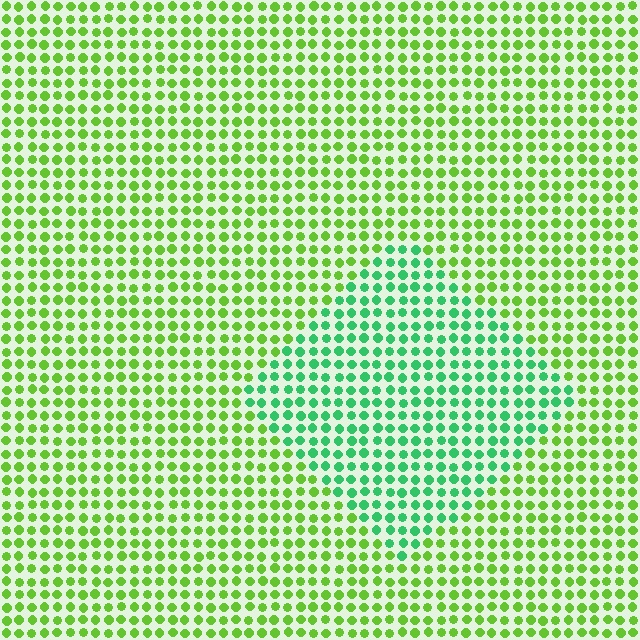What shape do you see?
I see a diamond.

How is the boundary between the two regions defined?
The boundary is defined purely by a slight shift in hue (about 43 degrees). Spacing, size, and orientation are identical on both sides.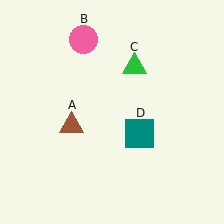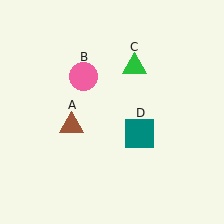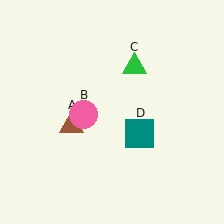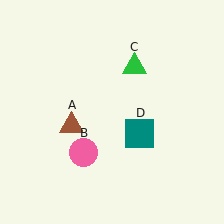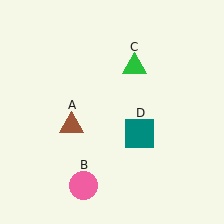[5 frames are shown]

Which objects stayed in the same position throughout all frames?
Brown triangle (object A) and green triangle (object C) and teal square (object D) remained stationary.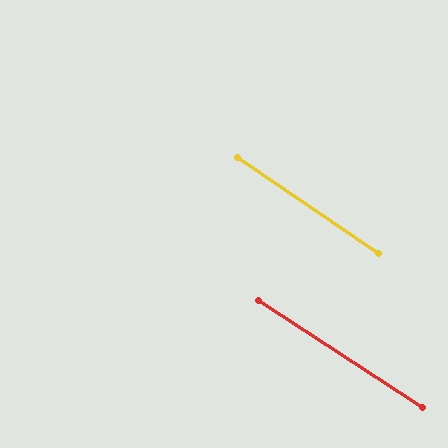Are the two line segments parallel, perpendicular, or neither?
Parallel — their directions differ by only 1.2°.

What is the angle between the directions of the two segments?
Approximately 1 degree.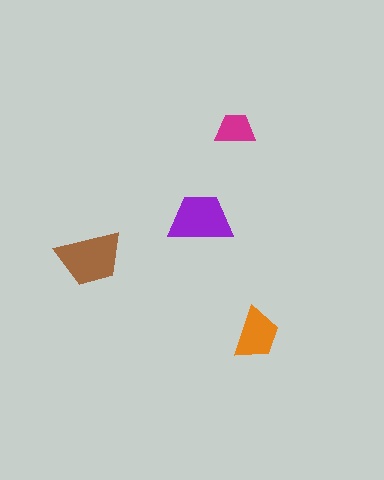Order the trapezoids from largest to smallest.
the brown one, the purple one, the orange one, the magenta one.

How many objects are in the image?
There are 4 objects in the image.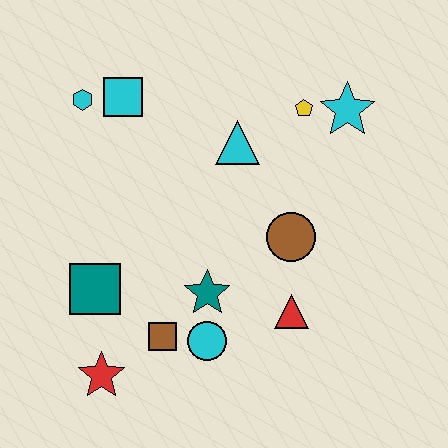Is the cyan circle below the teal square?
Yes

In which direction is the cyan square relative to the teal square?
The cyan square is above the teal square.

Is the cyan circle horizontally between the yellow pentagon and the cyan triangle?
No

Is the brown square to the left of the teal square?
No